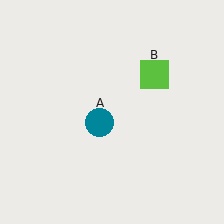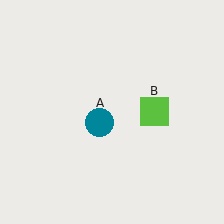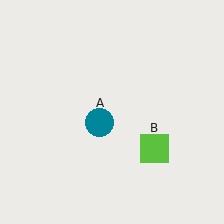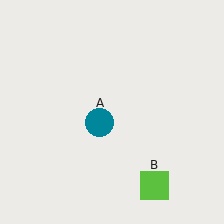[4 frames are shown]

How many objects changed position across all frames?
1 object changed position: lime square (object B).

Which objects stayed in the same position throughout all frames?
Teal circle (object A) remained stationary.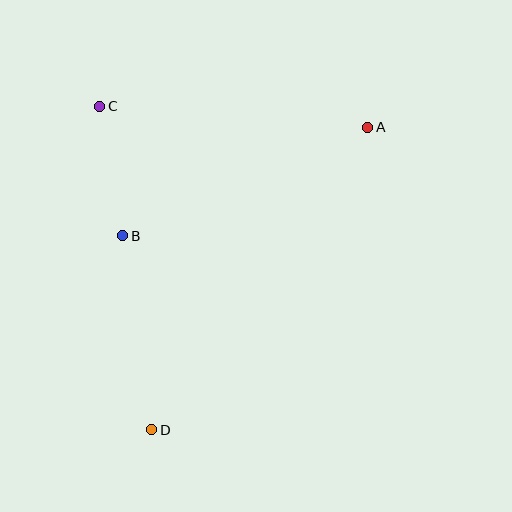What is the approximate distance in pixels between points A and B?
The distance between A and B is approximately 268 pixels.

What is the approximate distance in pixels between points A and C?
The distance between A and C is approximately 269 pixels.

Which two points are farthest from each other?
Points A and D are farthest from each other.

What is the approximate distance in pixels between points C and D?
The distance between C and D is approximately 328 pixels.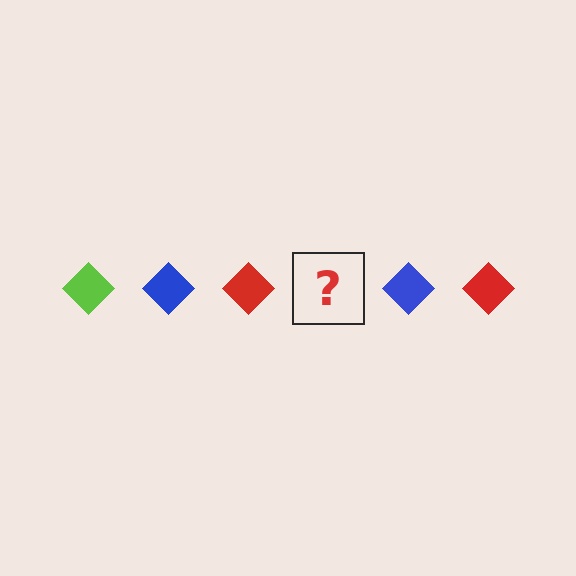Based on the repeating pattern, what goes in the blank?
The blank should be a lime diamond.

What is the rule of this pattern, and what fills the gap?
The rule is that the pattern cycles through lime, blue, red diamonds. The gap should be filled with a lime diamond.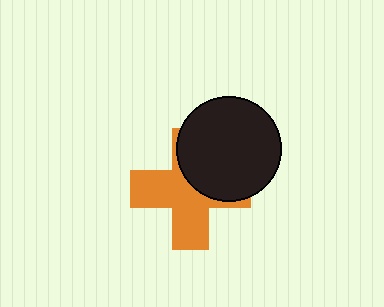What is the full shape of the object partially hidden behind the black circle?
The partially hidden object is an orange cross.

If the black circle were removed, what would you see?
You would see the complete orange cross.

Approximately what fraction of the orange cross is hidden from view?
Roughly 41% of the orange cross is hidden behind the black circle.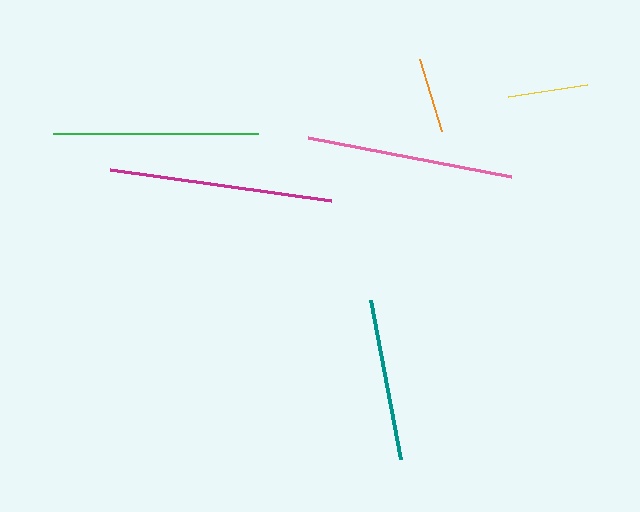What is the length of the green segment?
The green segment is approximately 204 pixels long.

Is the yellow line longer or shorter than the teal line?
The teal line is longer than the yellow line.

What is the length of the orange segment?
The orange segment is approximately 75 pixels long.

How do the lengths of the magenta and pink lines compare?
The magenta and pink lines are approximately the same length.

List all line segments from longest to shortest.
From longest to shortest: magenta, pink, green, teal, yellow, orange.